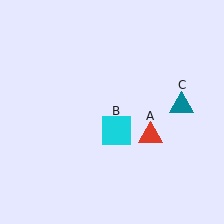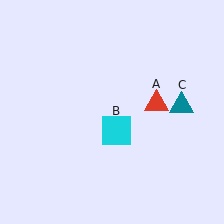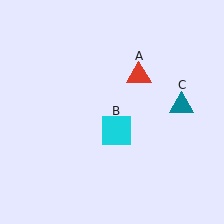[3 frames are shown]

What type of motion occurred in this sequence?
The red triangle (object A) rotated counterclockwise around the center of the scene.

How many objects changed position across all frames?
1 object changed position: red triangle (object A).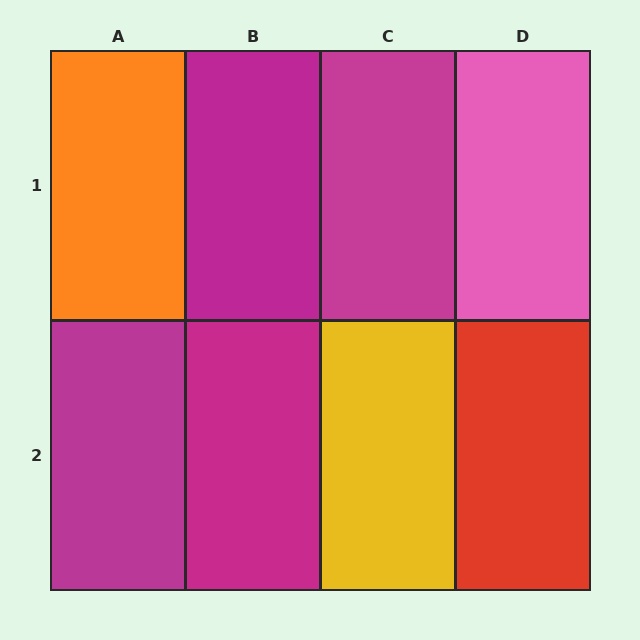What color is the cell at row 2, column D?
Red.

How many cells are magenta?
4 cells are magenta.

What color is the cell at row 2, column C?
Yellow.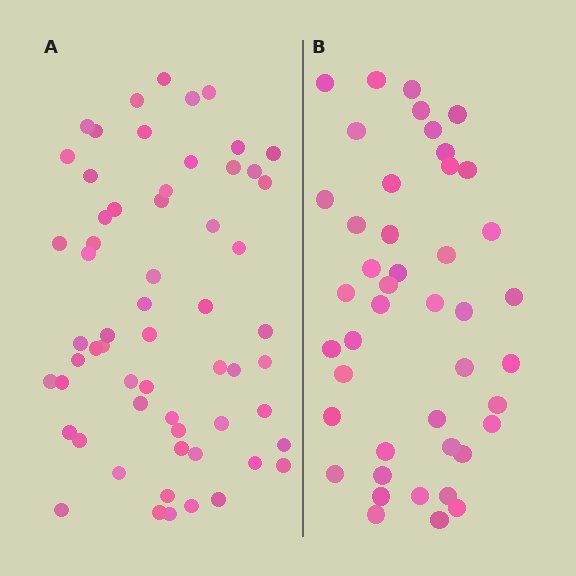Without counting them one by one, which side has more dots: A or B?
Region A (the left region) has more dots.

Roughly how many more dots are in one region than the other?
Region A has approximately 15 more dots than region B.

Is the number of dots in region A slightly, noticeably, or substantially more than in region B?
Region A has noticeably more, but not dramatically so. The ratio is roughly 1.4 to 1.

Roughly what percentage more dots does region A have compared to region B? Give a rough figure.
About 35% more.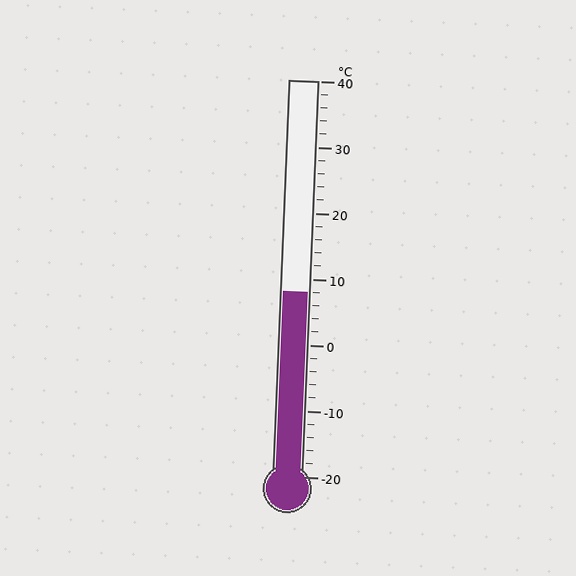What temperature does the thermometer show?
The thermometer shows approximately 8°C.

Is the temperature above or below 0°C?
The temperature is above 0°C.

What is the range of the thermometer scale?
The thermometer scale ranges from -20°C to 40°C.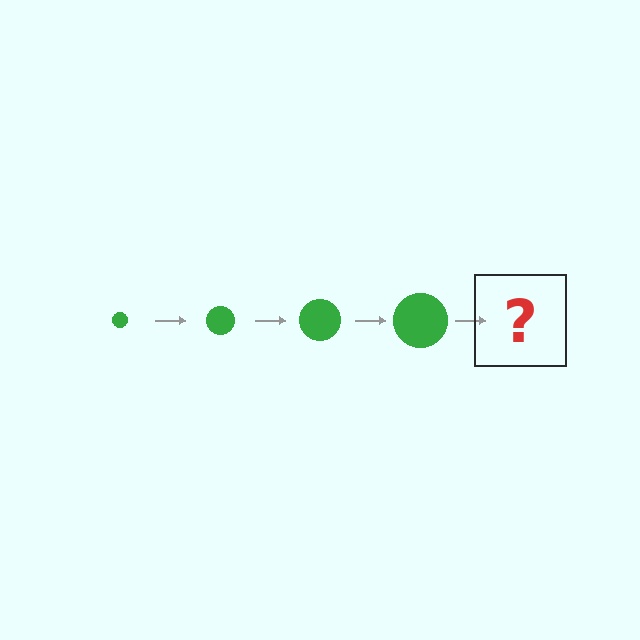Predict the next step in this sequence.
The next step is a green circle, larger than the previous one.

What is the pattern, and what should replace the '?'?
The pattern is that the circle gets progressively larger each step. The '?' should be a green circle, larger than the previous one.